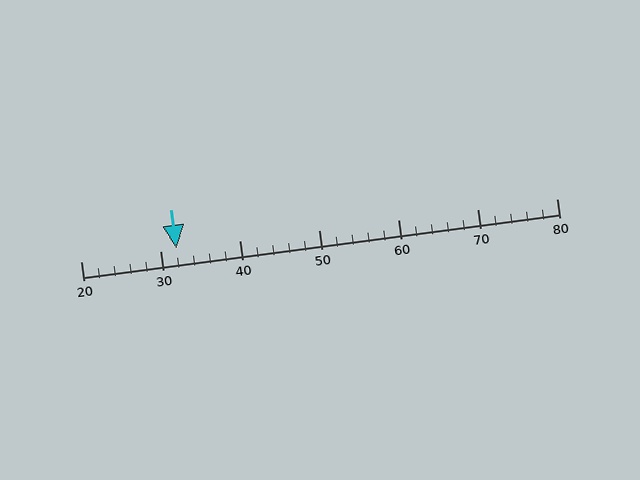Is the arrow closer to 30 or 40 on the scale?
The arrow is closer to 30.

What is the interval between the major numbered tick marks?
The major tick marks are spaced 10 units apart.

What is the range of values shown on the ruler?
The ruler shows values from 20 to 80.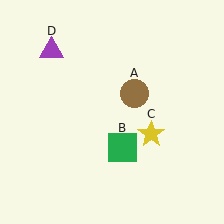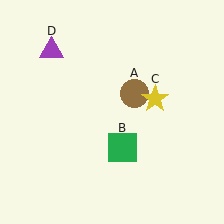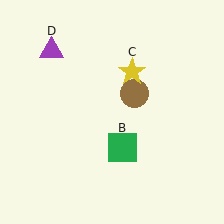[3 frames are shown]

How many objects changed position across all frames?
1 object changed position: yellow star (object C).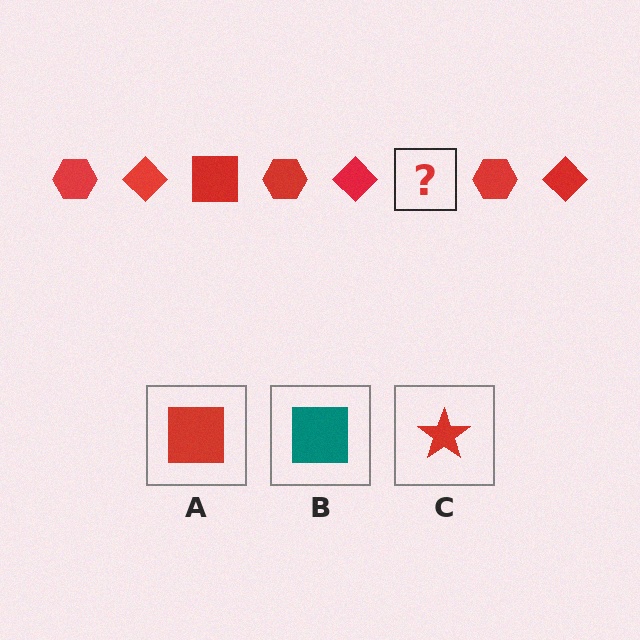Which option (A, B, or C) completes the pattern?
A.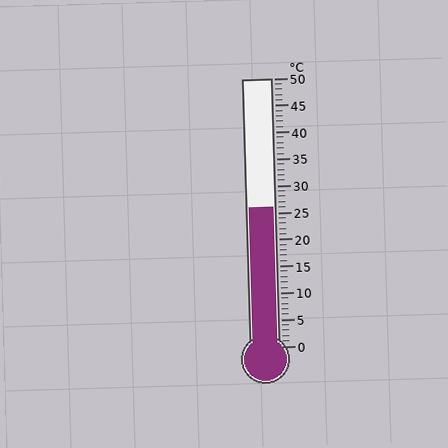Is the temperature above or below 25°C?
The temperature is above 25°C.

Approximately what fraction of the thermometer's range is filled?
The thermometer is filled to approximately 50% of its range.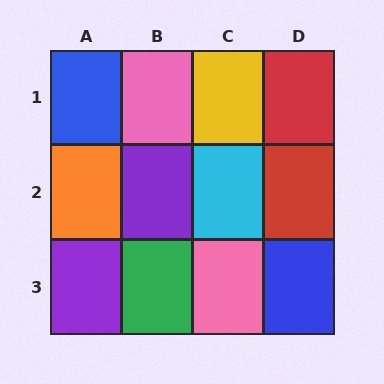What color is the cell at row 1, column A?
Blue.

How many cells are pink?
2 cells are pink.